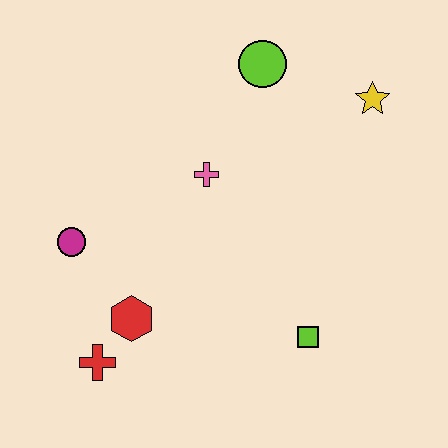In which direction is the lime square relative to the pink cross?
The lime square is below the pink cross.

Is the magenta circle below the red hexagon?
No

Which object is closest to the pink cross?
The lime circle is closest to the pink cross.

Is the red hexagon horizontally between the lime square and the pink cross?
No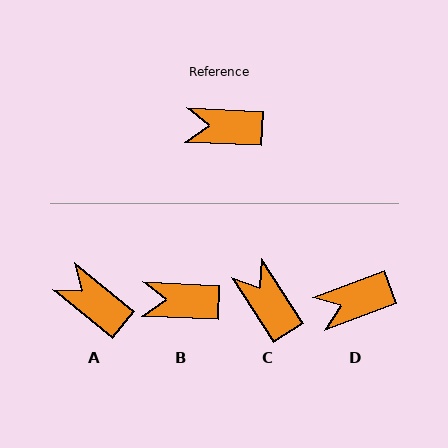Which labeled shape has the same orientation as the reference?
B.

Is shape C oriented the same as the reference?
No, it is off by about 54 degrees.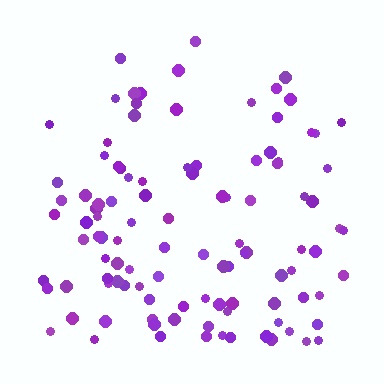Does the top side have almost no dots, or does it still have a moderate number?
Still a moderate number, just noticeably fewer than the bottom.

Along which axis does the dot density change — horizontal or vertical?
Vertical.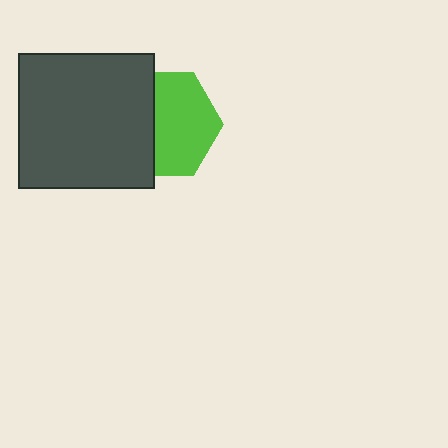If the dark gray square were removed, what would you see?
You would see the complete lime hexagon.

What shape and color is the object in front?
The object in front is a dark gray square.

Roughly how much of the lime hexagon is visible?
About half of it is visible (roughly 59%).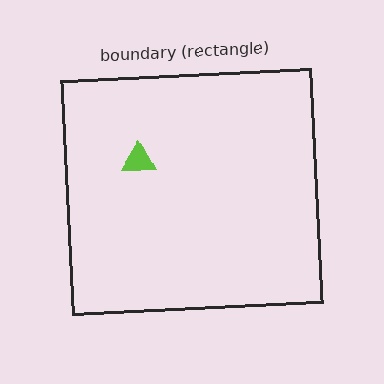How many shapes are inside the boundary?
1 inside, 0 outside.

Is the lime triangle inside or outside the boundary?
Inside.